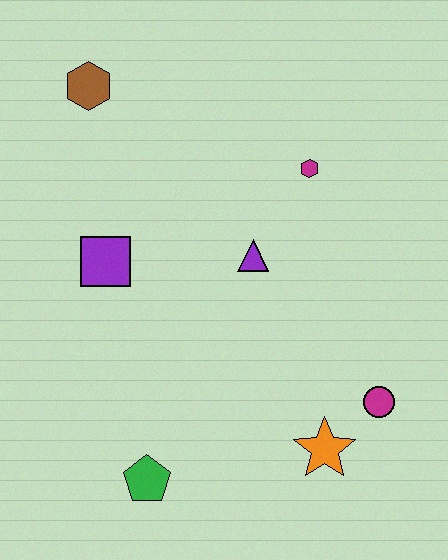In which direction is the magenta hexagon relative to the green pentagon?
The magenta hexagon is above the green pentagon.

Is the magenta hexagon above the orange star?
Yes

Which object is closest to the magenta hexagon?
The purple triangle is closest to the magenta hexagon.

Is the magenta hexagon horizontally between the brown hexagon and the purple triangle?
No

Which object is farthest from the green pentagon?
The brown hexagon is farthest from the green pentagon.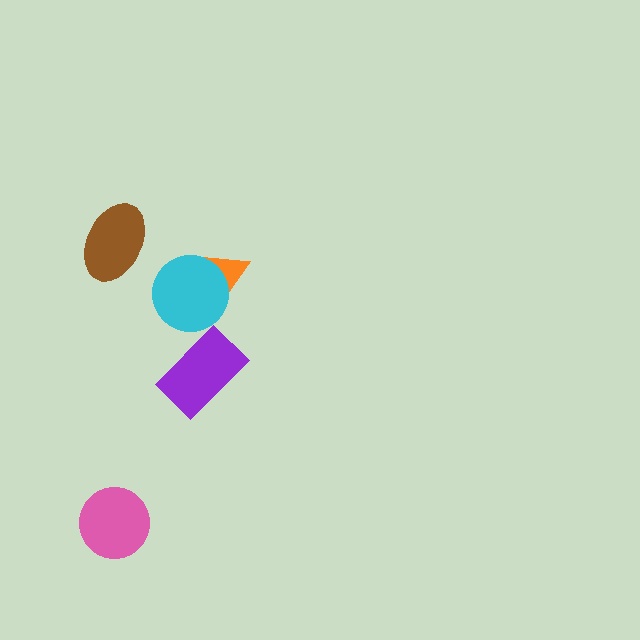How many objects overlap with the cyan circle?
1 object overlaps with the cyan circle.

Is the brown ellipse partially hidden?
No, no other shape covers it.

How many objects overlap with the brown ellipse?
0 objects overlap with the brown ellipse.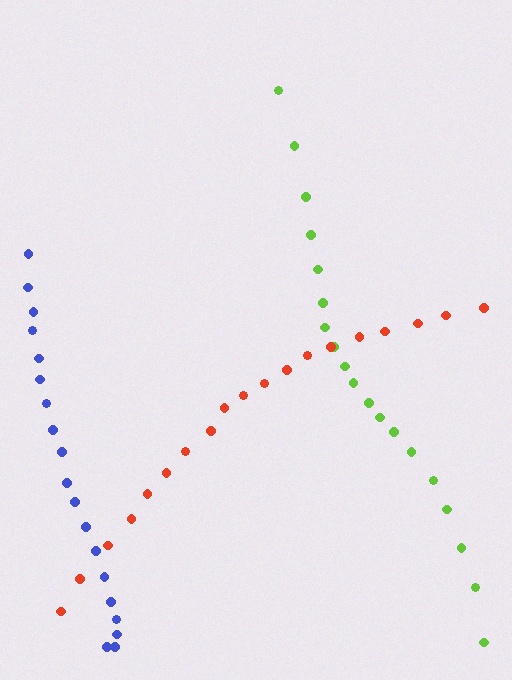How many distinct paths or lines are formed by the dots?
There are 3 distinct paths.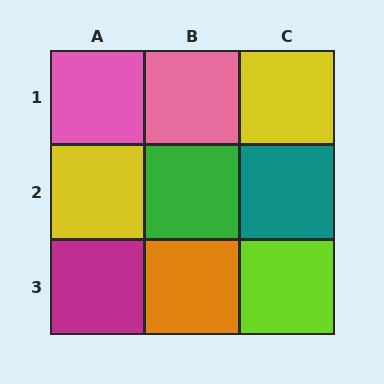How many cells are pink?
2 cells are pink.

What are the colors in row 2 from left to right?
Yellow, green, teal.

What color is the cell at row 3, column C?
Lime.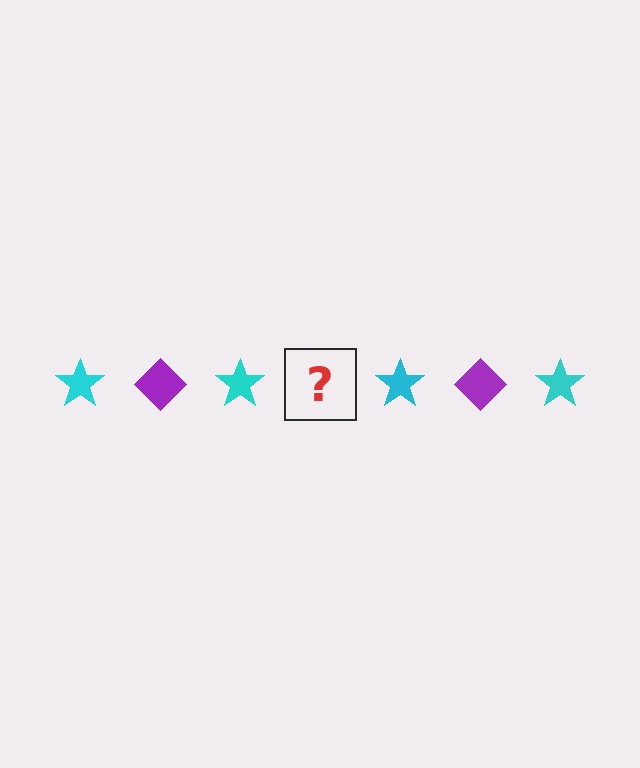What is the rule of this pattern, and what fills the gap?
The rule is that the pattern alternates between cyan star and purple diamond. The gap should be filled with a purple diamond.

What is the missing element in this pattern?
The missing element is a purple diamond.